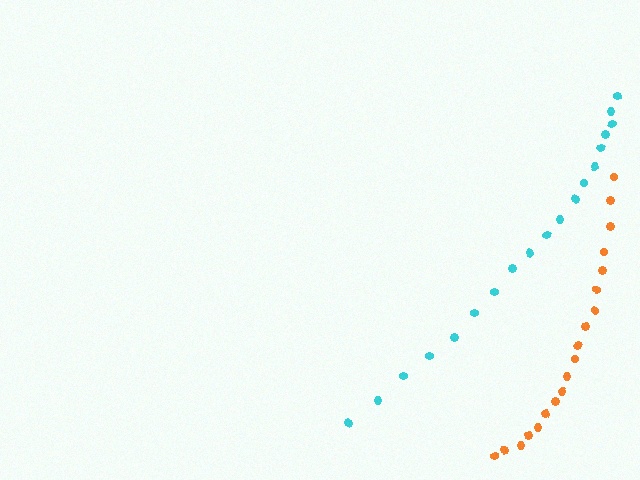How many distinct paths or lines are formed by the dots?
There are 2 distinct paths.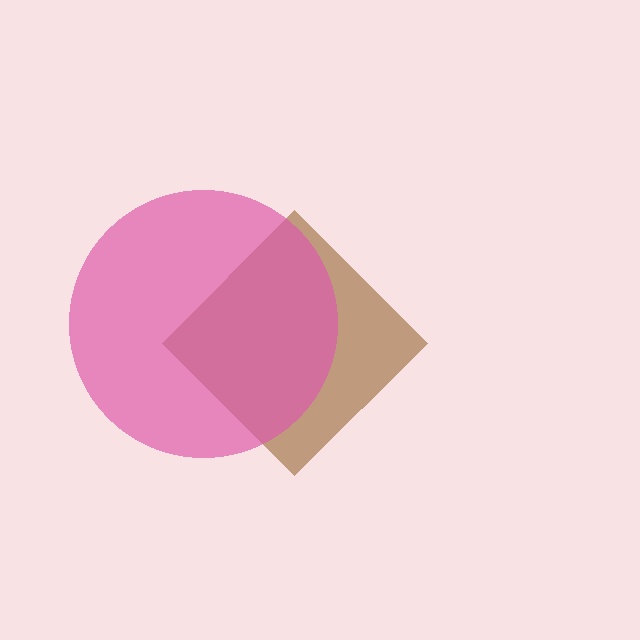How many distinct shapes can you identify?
There are 2 distinct shapes: a brown diamond, a pink circle.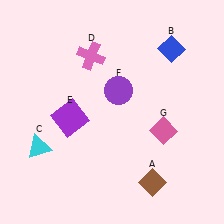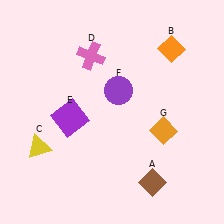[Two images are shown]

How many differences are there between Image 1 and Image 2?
There are 3 differences between the two images.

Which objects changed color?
B changed from blue to orange. C changed from cyan to yellow. G changed from pink to orange.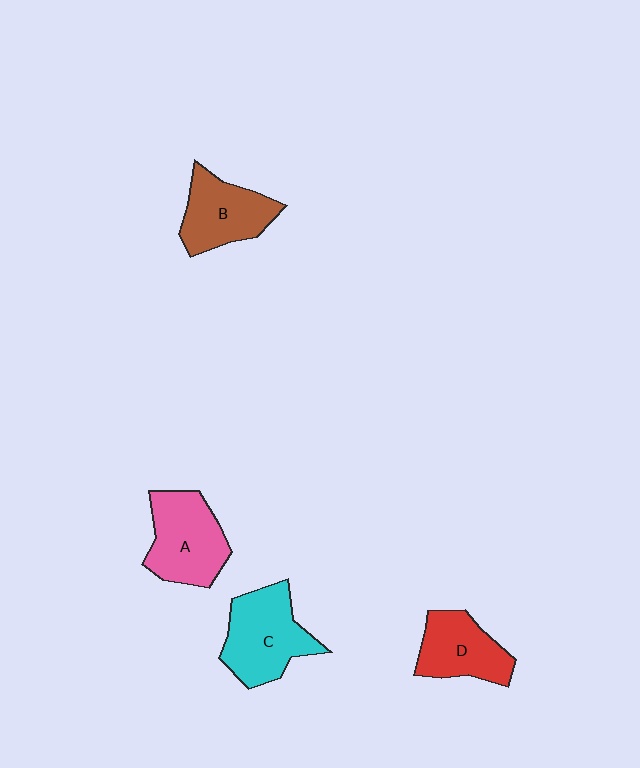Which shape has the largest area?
Shape C (cyan).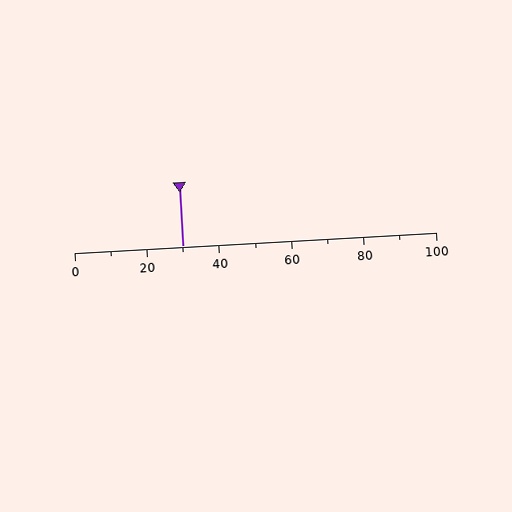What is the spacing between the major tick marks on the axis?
The major ticks are spaced 20 apart.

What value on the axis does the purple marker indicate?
The marker indicates approximately 30.